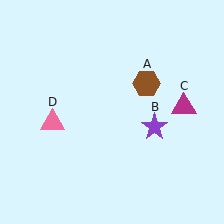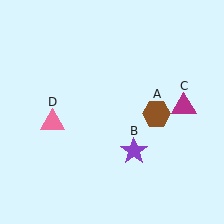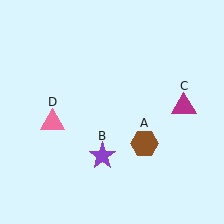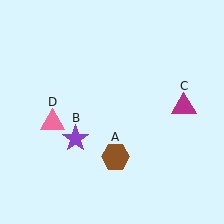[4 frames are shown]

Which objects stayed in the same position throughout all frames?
Magenta triangle (object C) and pink triangle (object D) remained stationary.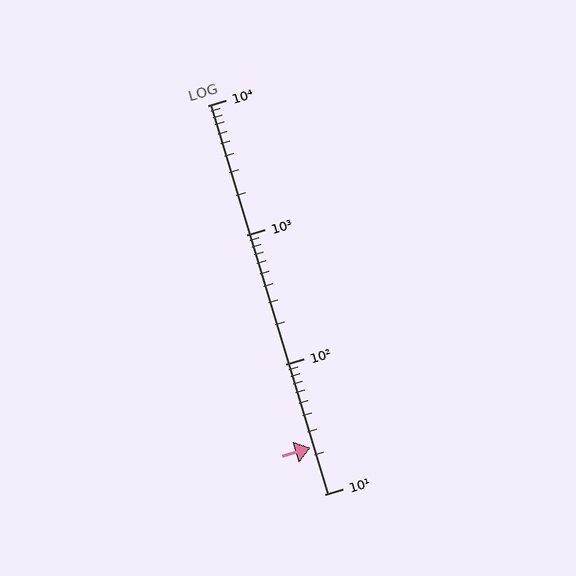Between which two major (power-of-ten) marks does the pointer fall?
The pointer is between 10 and 100.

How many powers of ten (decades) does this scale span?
The scale spans 3 decades, from 10 to 10000.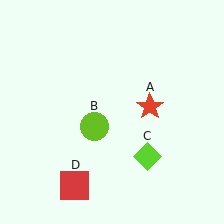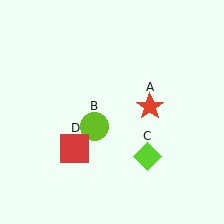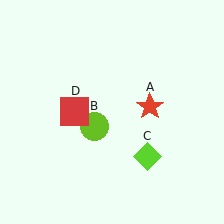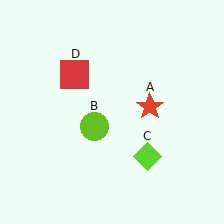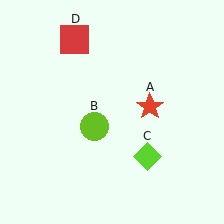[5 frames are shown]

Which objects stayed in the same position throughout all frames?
Red star (object A) and lime circle (object B) and lime diamond (object C) remained stationary.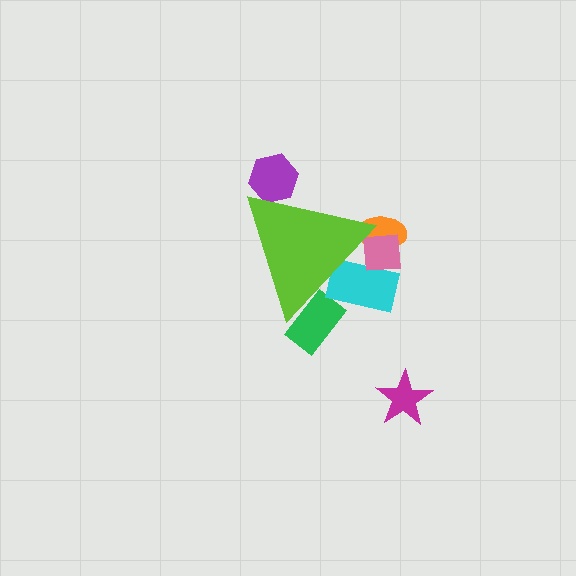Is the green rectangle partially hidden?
Yes, the green rectangle is partially hidden behind the lime triangle.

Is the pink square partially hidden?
Yes, the pink square is partially hidden behind the lime triangle.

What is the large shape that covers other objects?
A lime triangle.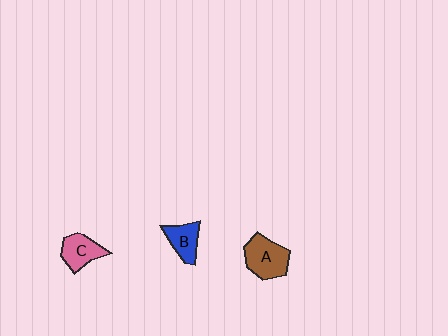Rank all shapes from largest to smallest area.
From largest to smallest: A (brown), C (pink), B (blue).